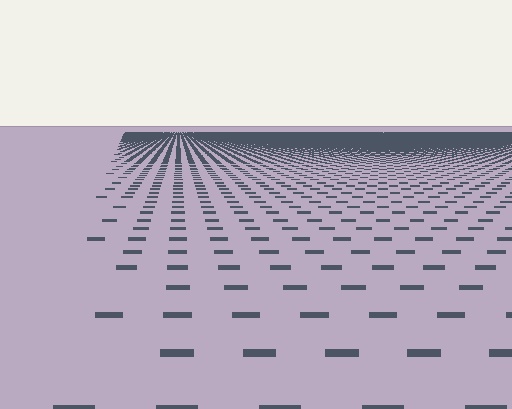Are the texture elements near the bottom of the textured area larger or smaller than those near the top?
Larger. Near the bottom, elements are closer to the viewer and appear at a bigger on-screen size.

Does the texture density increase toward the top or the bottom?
Density increases toward the top.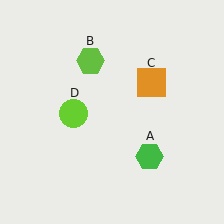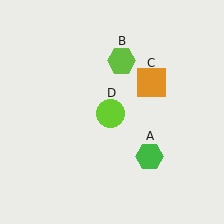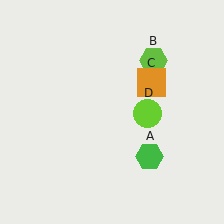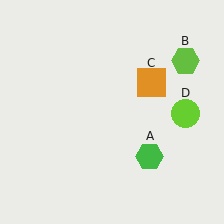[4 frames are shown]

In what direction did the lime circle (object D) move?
The lime circle (object D) moved right.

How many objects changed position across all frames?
2 objects changed position: lime hexagon (object B), lime circle (object D).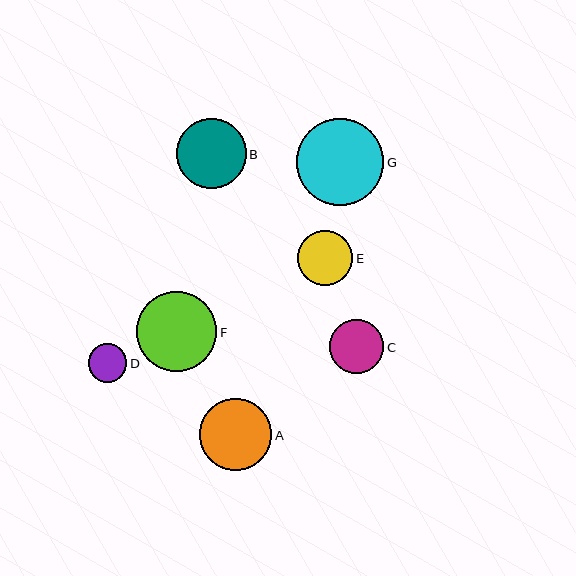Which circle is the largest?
Circle G is the largest with a size of approximately 87 pixels.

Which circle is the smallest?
Circle D is the smallest with a size of approximately 38 pixels.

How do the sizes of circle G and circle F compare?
Circle G and circle F are approximately the same size.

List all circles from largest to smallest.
From largest to smallest: G, F, A, B, E, C, D.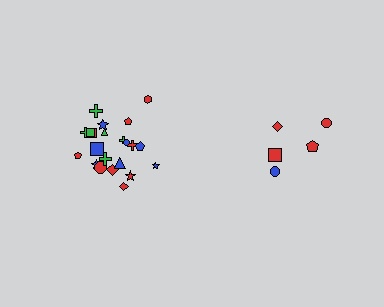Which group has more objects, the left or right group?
The left group.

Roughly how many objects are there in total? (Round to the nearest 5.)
Roughly 25 objects in total.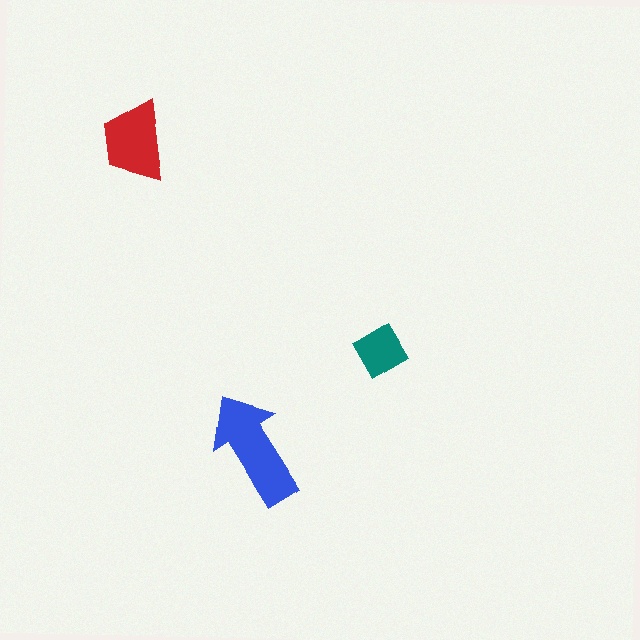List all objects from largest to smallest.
The blue arrow, the red trapezoid, the teal diamond.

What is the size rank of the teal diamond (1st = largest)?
3rd.